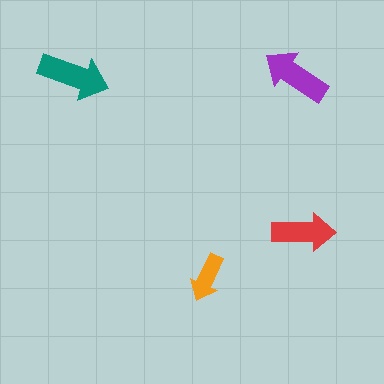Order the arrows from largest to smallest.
the teal one, the purple one, the red one, the orange one.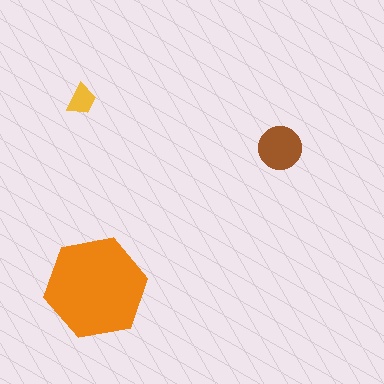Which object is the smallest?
The yellow trapezoid.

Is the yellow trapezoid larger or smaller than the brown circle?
Smaller.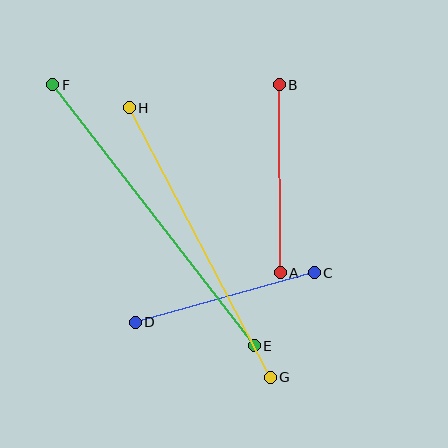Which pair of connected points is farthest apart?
Points E and F are farthest apart.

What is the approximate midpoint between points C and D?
The midpoint is at approximately (225, 297) pixels.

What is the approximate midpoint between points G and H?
The midpoint is at approximately (200, 243) pixels.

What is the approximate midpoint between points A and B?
The midpoint is at approximately (280, 179) pixels.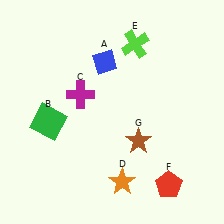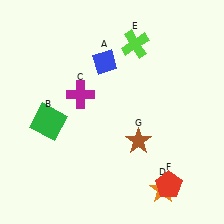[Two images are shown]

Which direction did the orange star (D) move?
The orange star (D) moved right.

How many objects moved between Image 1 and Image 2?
1 object moved between the two images.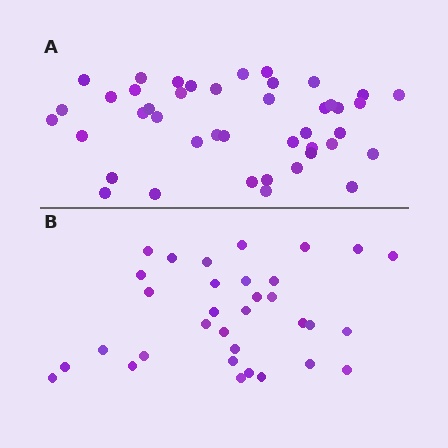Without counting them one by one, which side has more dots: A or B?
Region A (the top region) has more dots.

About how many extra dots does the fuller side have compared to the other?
Region A has roughly 10 or so more dots than region B.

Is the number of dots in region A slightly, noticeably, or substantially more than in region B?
Region A has noticeably more, but not dramatically so. The ratio is roughly 1.3 to 1.